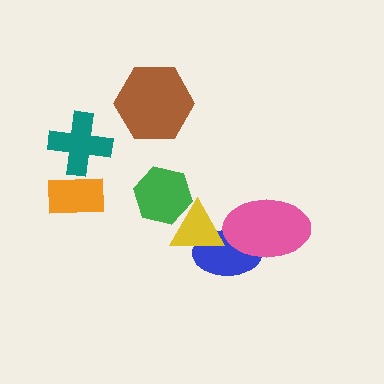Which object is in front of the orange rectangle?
The teal cross is in front of the orange rectangle.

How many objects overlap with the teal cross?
1 object overlaps with the teal cross.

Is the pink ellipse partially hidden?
No, no other shape covers it.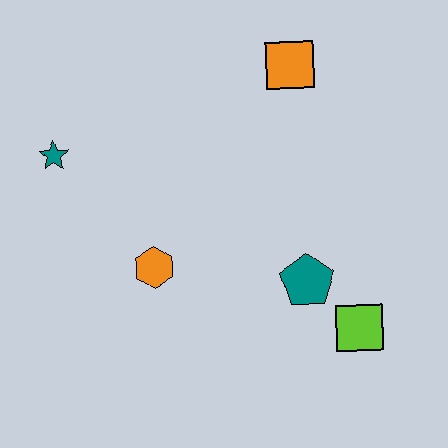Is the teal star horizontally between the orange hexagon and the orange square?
No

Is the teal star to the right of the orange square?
No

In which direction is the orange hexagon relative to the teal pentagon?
The orange hexagon is to the left of the teal pentagon.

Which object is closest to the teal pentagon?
The lime square is closest to the teal pentagon.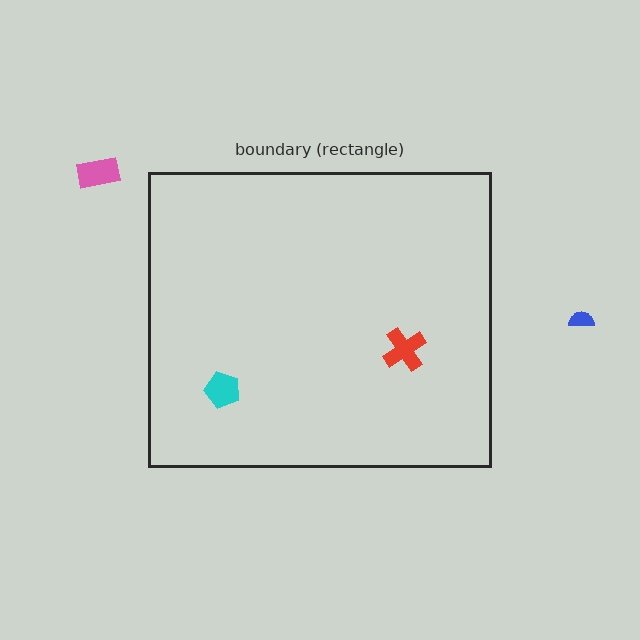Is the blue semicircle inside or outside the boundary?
Outside.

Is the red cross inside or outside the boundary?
Inside.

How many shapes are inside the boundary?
2 inside, 2 outside.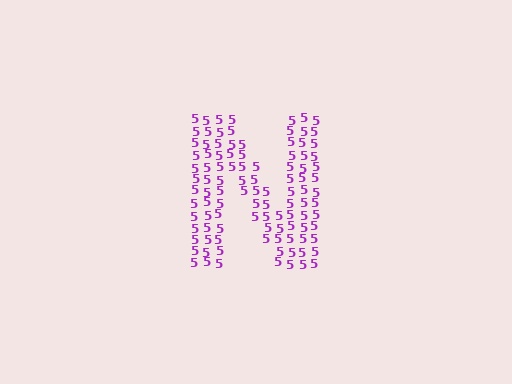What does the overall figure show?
The overall figure shows the letter N.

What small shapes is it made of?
It is made of small digit 5's.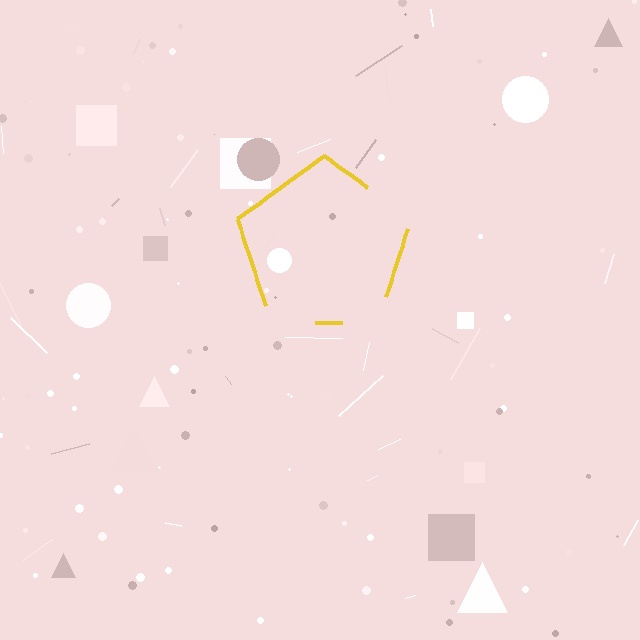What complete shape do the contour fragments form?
The contour fragments form a pentagon.